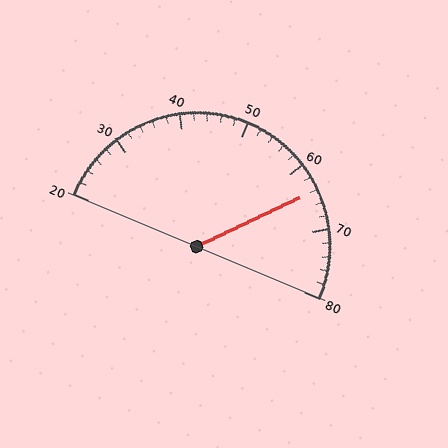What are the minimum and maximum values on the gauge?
The gauge ranges from 20 to 80.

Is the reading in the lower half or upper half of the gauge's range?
The reading is in the upper half of the range (20 to 80).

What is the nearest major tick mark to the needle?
The nearest major tick mark is 60.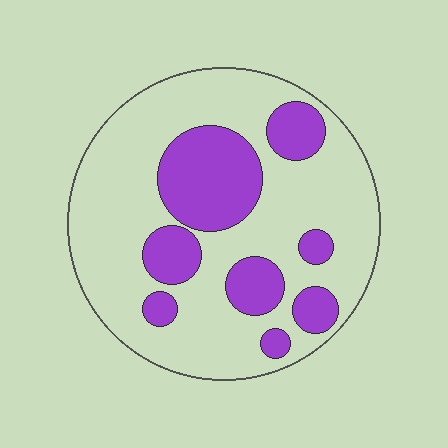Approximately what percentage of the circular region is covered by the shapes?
Approximately 30%.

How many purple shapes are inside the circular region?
8.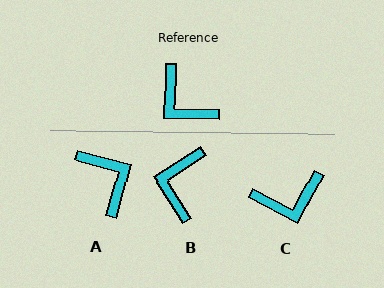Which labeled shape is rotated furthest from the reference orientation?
A, about 166 degrees away.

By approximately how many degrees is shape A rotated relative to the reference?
Approximately 166 degrees counter-clockwise.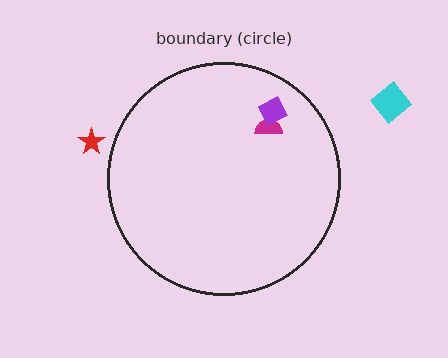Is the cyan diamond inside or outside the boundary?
Outside.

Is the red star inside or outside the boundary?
Outside.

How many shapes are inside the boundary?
2 inside, 2 outside.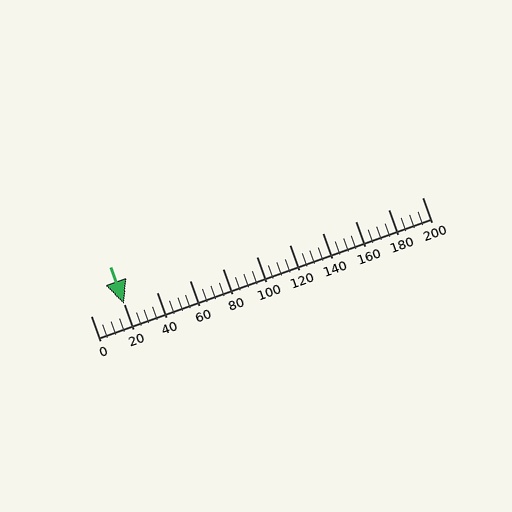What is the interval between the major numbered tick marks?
The major tick marks are spaced 20 units apart.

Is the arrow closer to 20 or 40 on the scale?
The arrow is closer to 20.